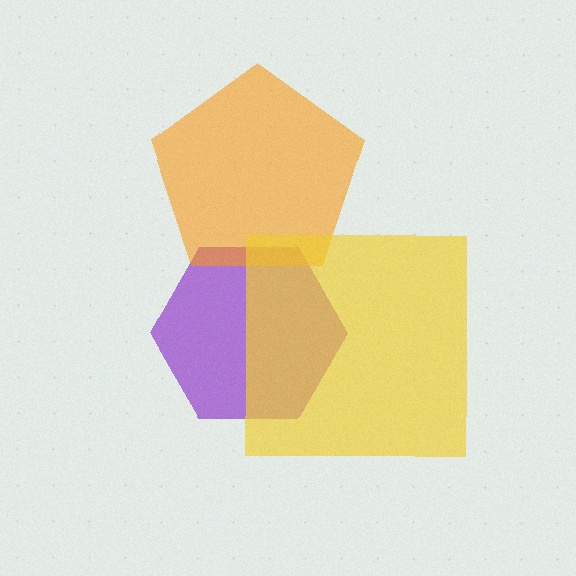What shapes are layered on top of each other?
The layered shapes are: a purple hexagon, an orange pentagon, a yellow square.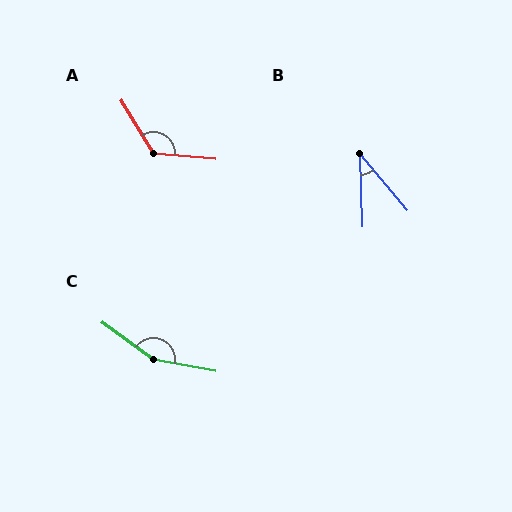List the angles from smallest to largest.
B (38°), A (126°), C (154°).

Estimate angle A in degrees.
Approximately 126 degrees.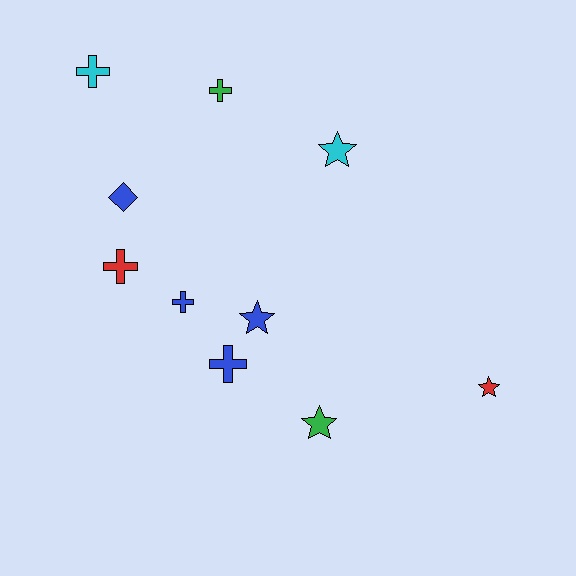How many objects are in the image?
There are 10 objects.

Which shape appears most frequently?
Cross, with 5 objects.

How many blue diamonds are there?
There is 1 blue diamond.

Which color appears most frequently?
Blue, with 4 objects.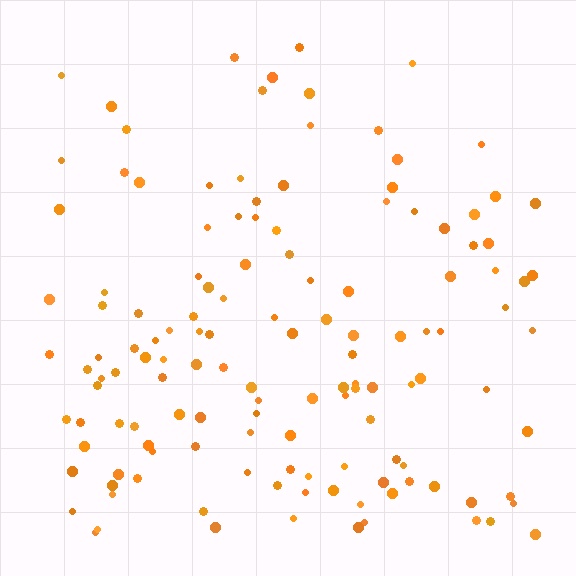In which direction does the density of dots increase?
From top to bottom, with the bottom side densest.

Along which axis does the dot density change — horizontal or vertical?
Vertical.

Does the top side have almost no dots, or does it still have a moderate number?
Still a moderate number, just noticeably fewer than the bottom.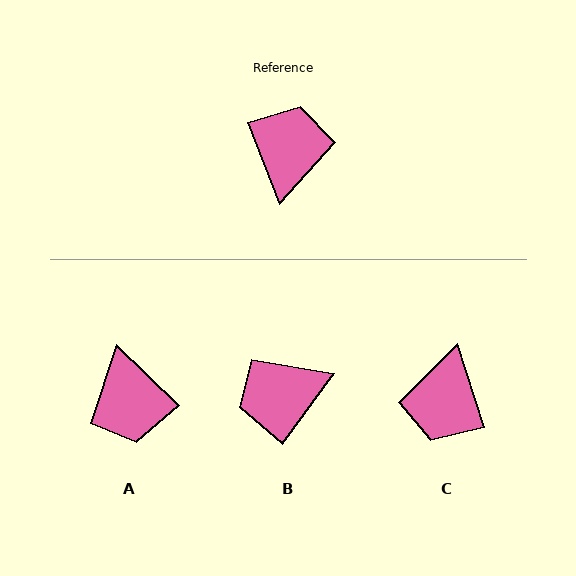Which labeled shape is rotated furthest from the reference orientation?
C, about 176 degrees away.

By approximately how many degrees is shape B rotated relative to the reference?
Approximately 122 degrees counter-clockwise.